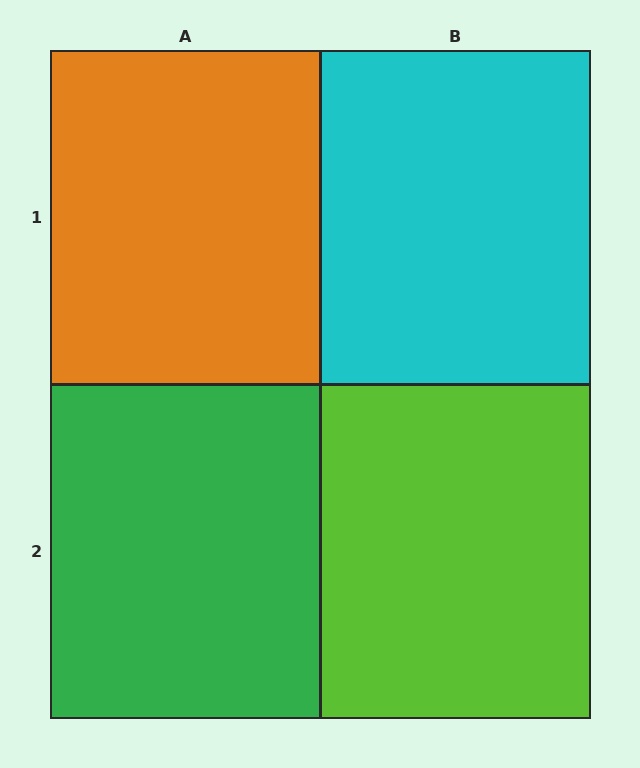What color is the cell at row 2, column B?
Lime.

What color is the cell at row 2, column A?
Green.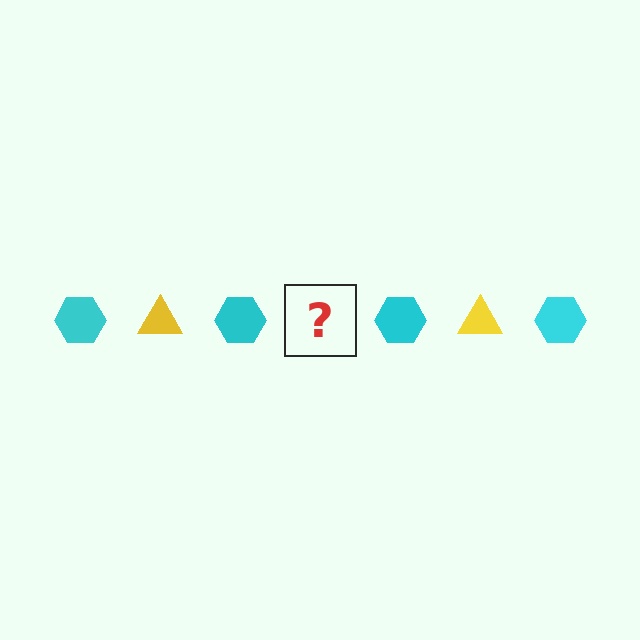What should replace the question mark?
The question mark should be replaced with a yellow triangle.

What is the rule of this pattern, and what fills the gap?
The rule is that the pattern alternates between cyan hexagon and yellow triangle. The gap should be filled with a yellow triangle.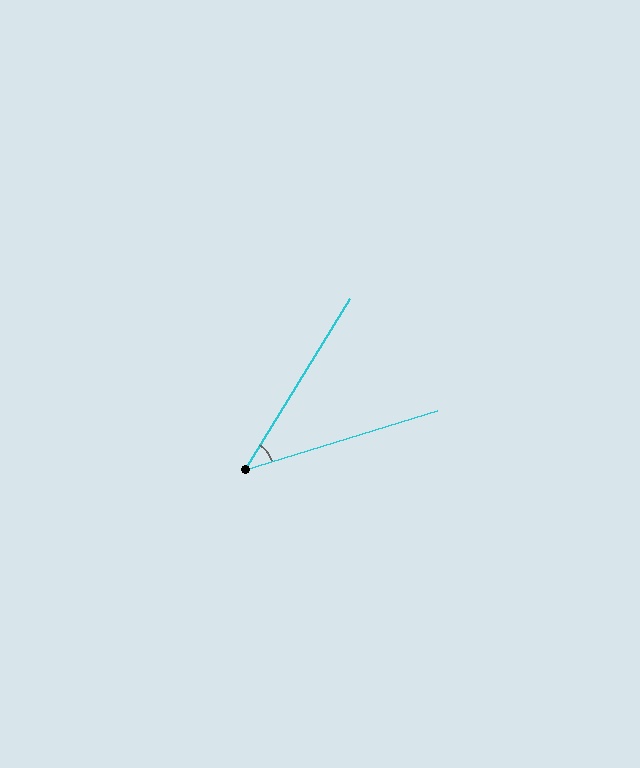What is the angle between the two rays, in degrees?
Approximately 41 degrees.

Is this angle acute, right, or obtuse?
It is acute.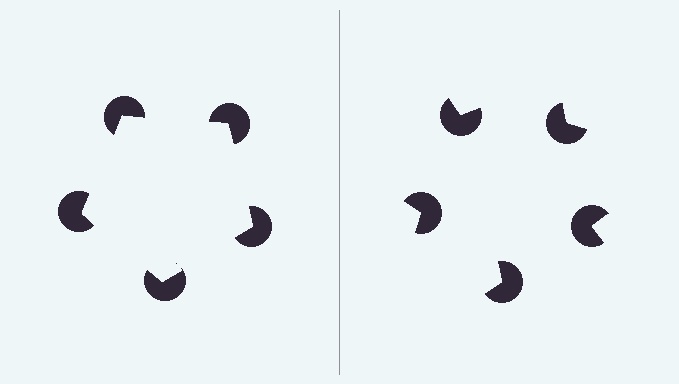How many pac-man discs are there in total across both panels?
10 — 5 on each side.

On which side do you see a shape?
An illusory pentagon appears on the left side. On the right side the wedge cuts are rotated, so no coherent shape forms.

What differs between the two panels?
The pac-man discs are positioned identically on both sides; only the wedge orientations differ. On the left they align to a pentagon; on the right they are misaligned.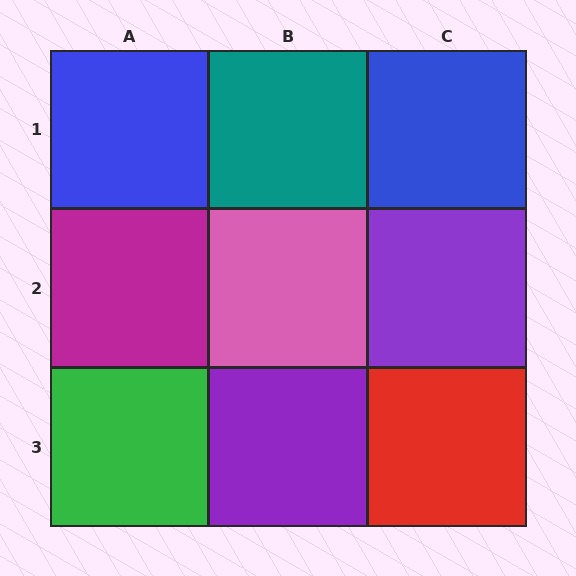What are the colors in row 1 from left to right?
Blue, teal, blue.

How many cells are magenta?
1 cell is magenta.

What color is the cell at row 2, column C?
Purple.